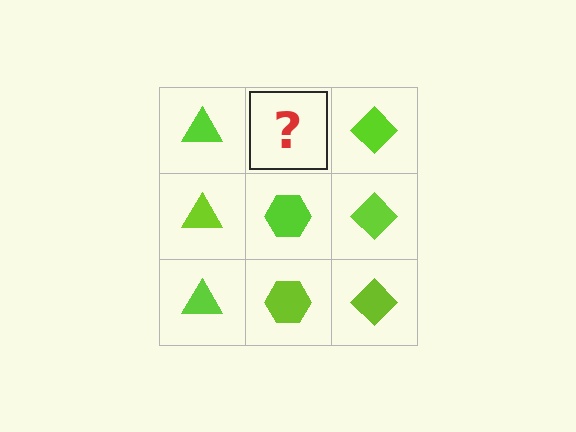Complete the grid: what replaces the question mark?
The question mark should be replaced with a lime hexagon.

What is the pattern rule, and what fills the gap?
The rule is that each column has a consistent shape. The gap should be filled with a lime hexagon.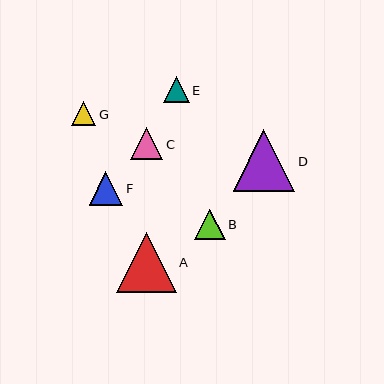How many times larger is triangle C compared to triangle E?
Triangle C is approximately 1.3 times the size of triangle E.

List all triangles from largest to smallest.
From largest to smallest: D, A, F, C, B, E, G.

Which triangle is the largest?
Triangle D is the largest with a size of approximately 62 pixels.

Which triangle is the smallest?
Triangle G is the smallest with a size of approximately 24 pixels.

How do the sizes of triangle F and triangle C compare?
Triangle F and triangle C are approximately the same size.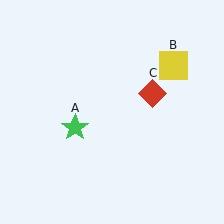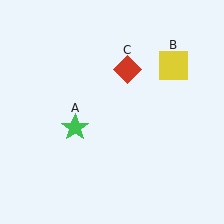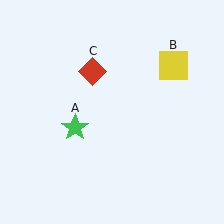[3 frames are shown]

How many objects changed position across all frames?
1 object changed position: red diamond (object C).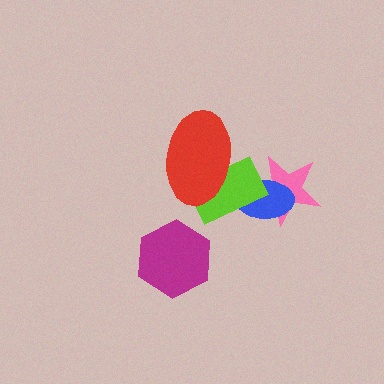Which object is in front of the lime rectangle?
The red ellipse is in front of the lime rectangle.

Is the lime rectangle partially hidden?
Yes, it is partially covered by another shape.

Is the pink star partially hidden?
Yes, it is partially covered by another shape.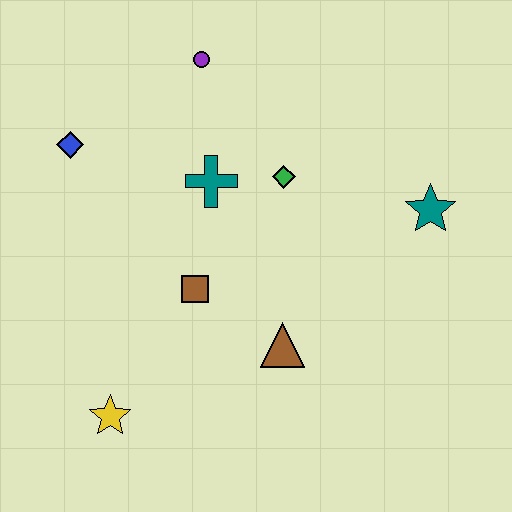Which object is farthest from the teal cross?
The yellow star is farthest from the teal cross.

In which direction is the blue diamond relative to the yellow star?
The blue diamond is above the yellow star.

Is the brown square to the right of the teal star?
No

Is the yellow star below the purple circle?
Yes